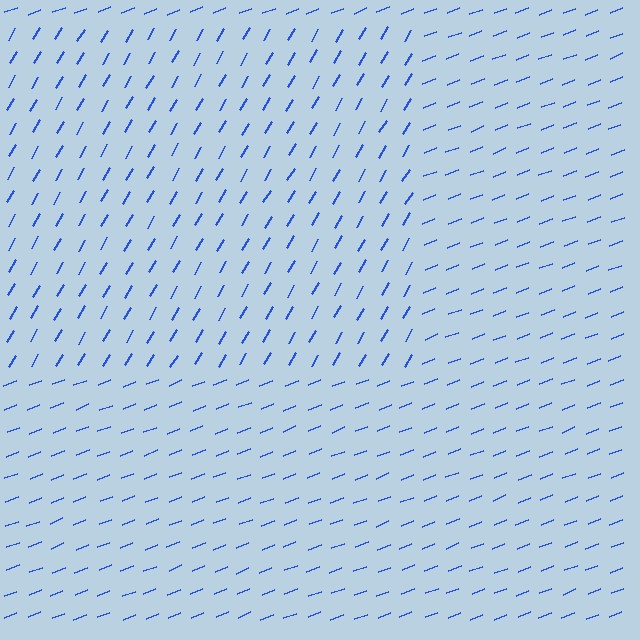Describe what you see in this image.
The image is filled with small blue line segments. A rectangle region in the image has lines oriented differently from the surrounding lines, creating a visible texture boundary.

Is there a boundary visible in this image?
Yes, there is a texture boundary formed by a change in line orientation.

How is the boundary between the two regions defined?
The boundary is defined purely by a change in line orientation (approximately 38 degrees difference). All lines are the same color and thickness.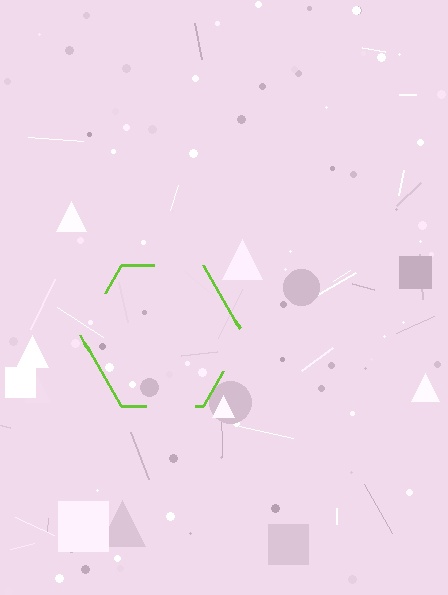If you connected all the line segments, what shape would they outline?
They would outline a hexagon.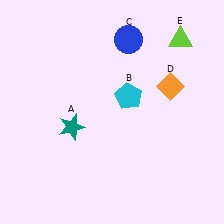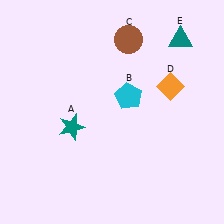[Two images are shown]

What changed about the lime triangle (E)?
In Image 1, E is lime. In Image 2, it changed to teal.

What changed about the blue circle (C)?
In Image 1, C is blue. In Image 2, it changed to brown.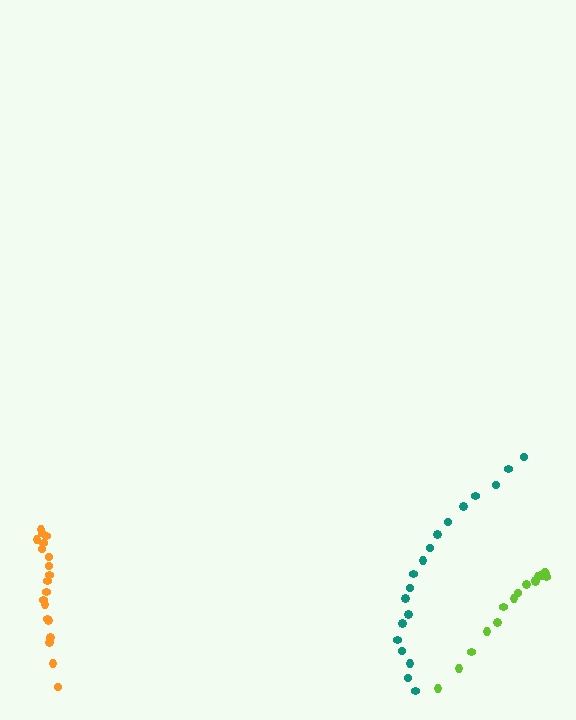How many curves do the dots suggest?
There are 3 distinct paths.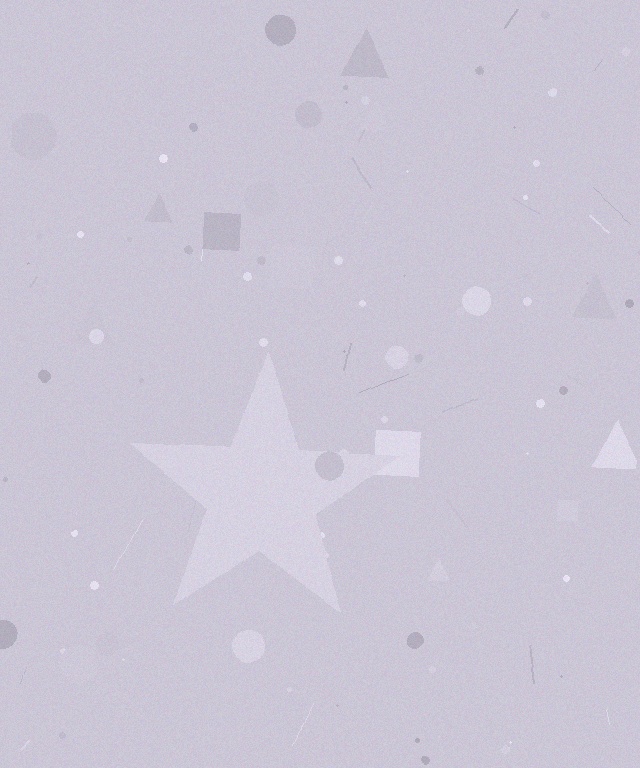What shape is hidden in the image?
A star is hidden in the image.